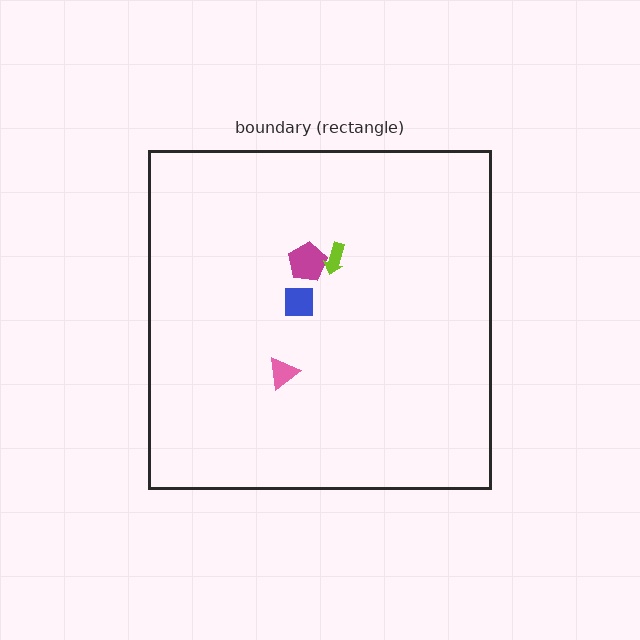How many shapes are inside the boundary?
4 inside, 0 outside.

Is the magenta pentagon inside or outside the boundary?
Inside.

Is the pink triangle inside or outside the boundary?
Inside.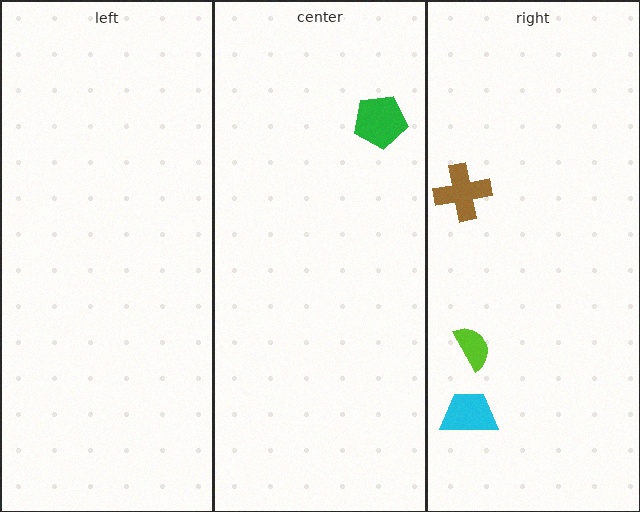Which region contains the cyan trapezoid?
The right region.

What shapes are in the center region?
The green pentagon.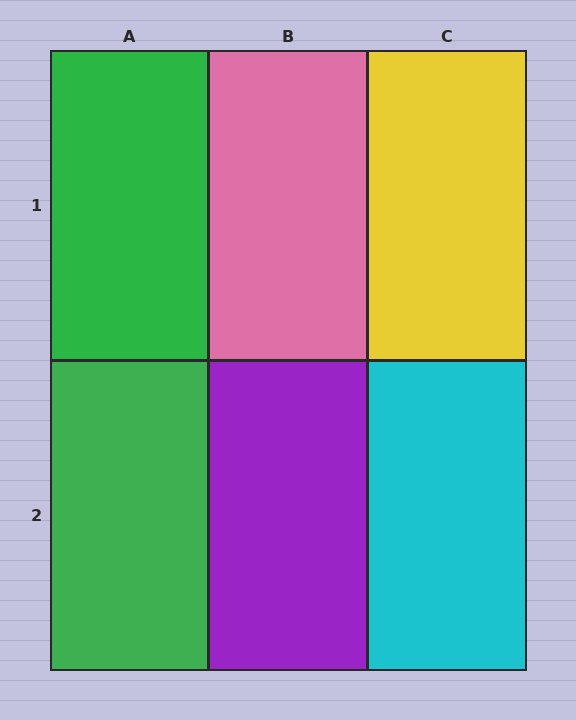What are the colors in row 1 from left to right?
Green, pink, yellow.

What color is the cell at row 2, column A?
Green.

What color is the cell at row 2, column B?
Purple.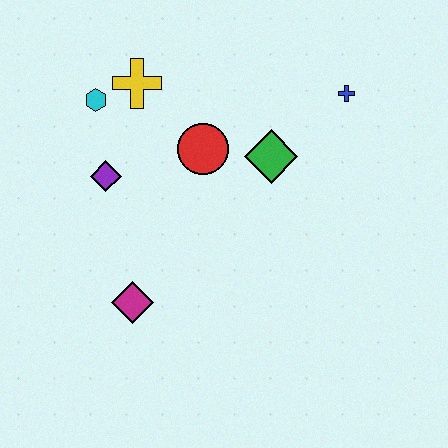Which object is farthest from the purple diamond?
The blue cross is farthest from the purple diamond.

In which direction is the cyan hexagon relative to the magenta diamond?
The cyan hexagon is above the magenta diamond.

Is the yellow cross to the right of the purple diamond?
Yes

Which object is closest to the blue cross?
The green diamond is closest to the blue cross.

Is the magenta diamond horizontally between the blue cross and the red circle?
No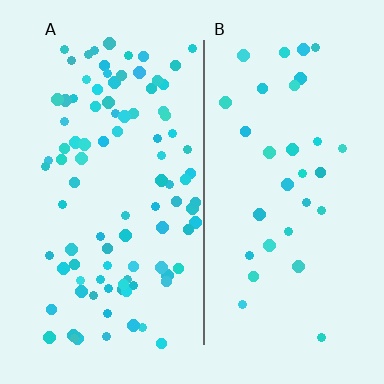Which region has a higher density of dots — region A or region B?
A (the left).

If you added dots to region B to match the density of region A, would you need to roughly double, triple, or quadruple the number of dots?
Approximately triple.